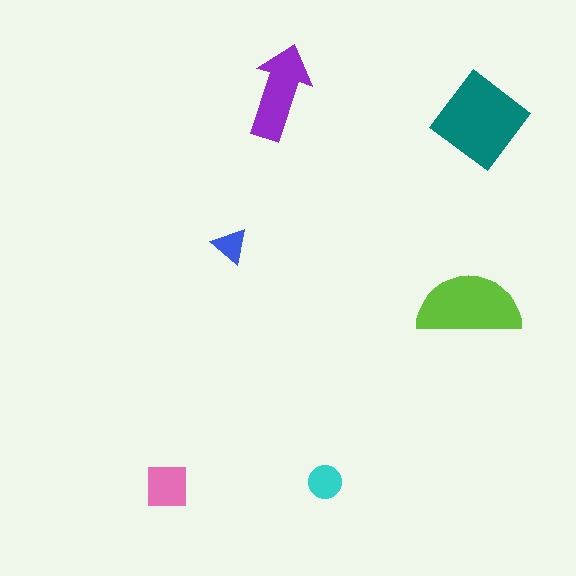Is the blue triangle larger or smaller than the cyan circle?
Smaller.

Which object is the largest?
The teal diamond.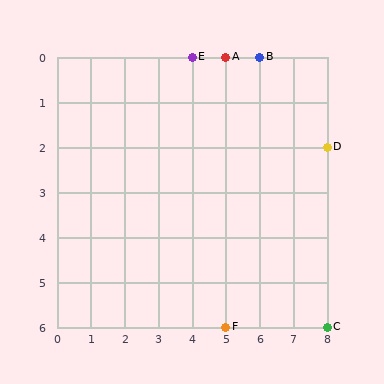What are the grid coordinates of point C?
Point C is at grid coordinates (8, 6).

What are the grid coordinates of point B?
Point B is at grid coordinates (6, 0).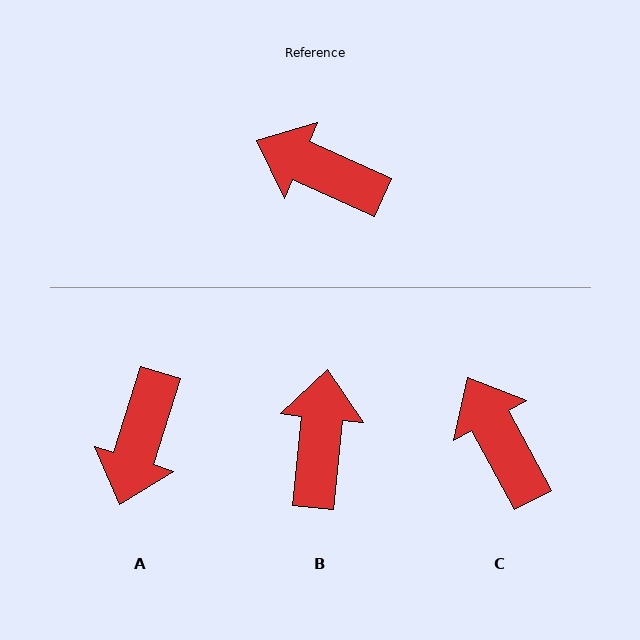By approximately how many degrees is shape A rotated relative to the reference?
Approximately 97 degrees counter-clockwise.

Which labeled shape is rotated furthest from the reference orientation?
A, about 97 degrees away.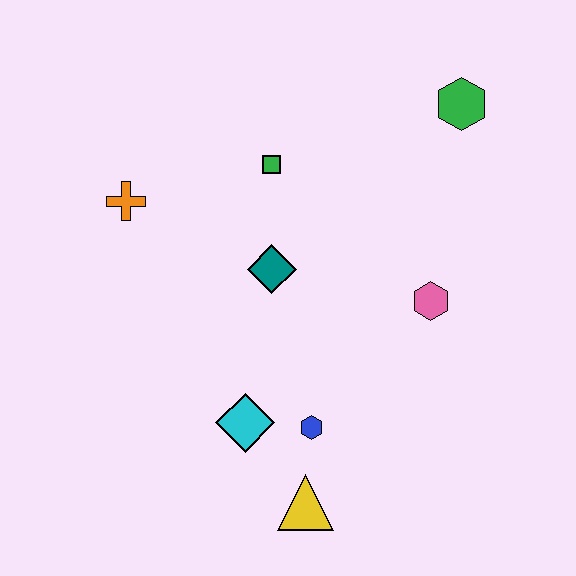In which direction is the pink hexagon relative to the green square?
The pink hexagon is to the right of the green square.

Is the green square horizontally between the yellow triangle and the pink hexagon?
No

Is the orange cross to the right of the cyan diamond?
No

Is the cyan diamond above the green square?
No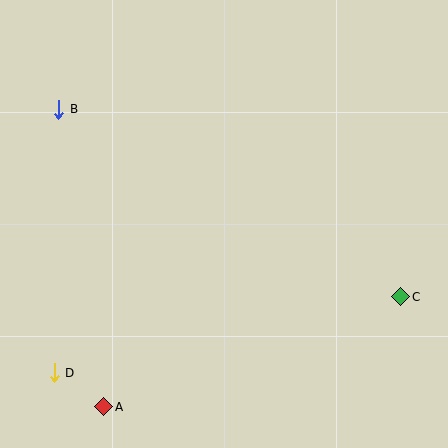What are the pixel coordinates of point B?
Point B is at (59, 109).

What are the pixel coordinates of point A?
Point A is at (104, 407).